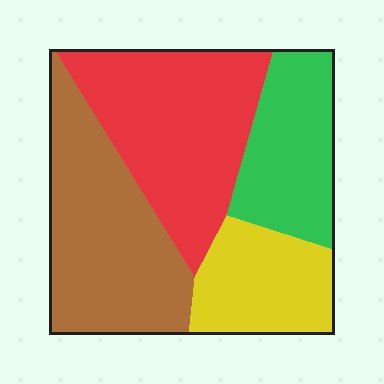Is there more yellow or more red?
Red.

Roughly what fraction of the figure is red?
Red covers 32% of the figure.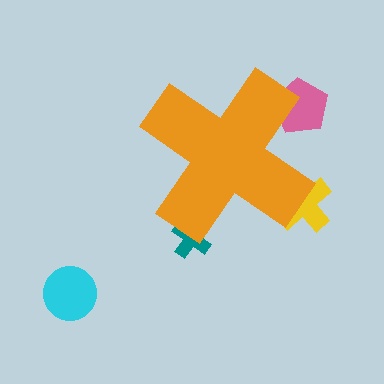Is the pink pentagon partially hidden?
Yes, the pink pentagon is partially hidden behind the orange cross.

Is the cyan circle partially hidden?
No, the cyan circle is fully visible.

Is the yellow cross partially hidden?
Yes, the yellow cross is partially hidden behind the orange cross.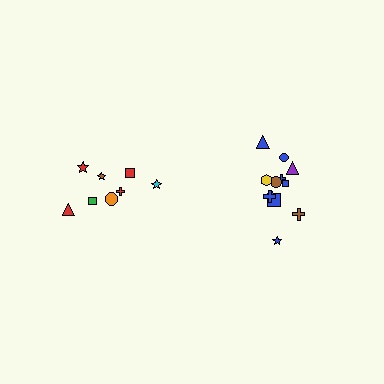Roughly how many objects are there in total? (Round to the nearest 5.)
Roughly 20 objects in total.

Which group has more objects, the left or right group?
The right group.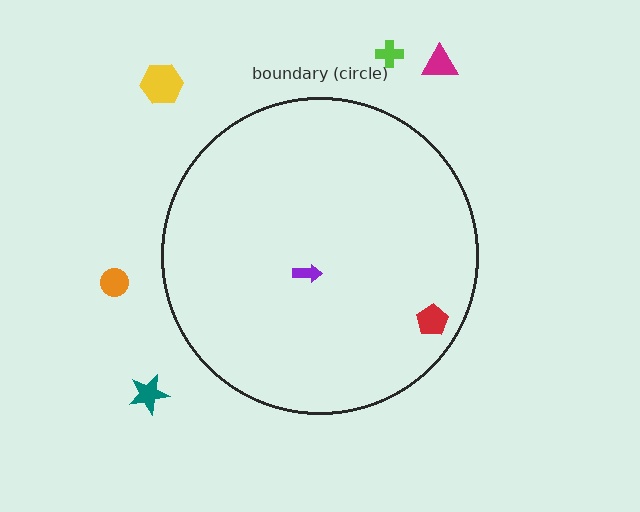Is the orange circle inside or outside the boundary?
Outside.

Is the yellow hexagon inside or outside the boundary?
Outside.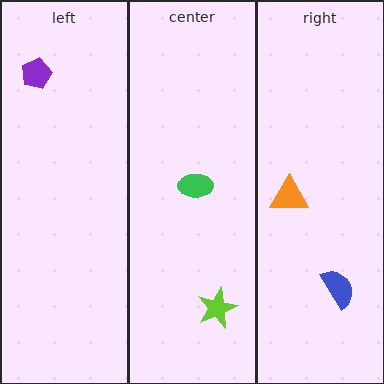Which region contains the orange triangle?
The right region.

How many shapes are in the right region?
2.